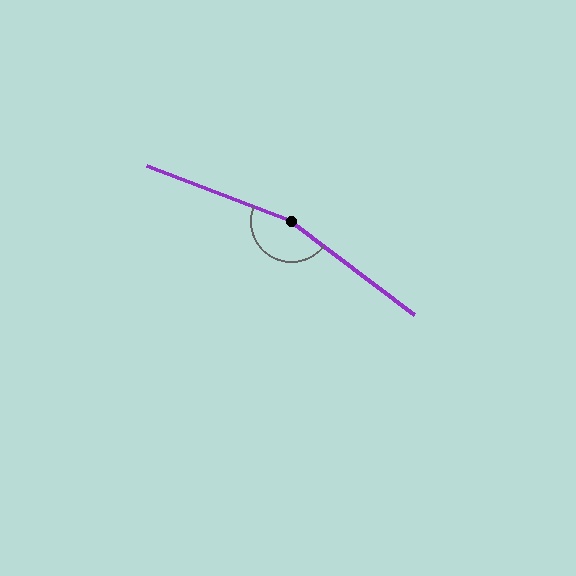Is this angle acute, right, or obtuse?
It is obtuse.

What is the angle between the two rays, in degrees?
Approximately 164 degrees.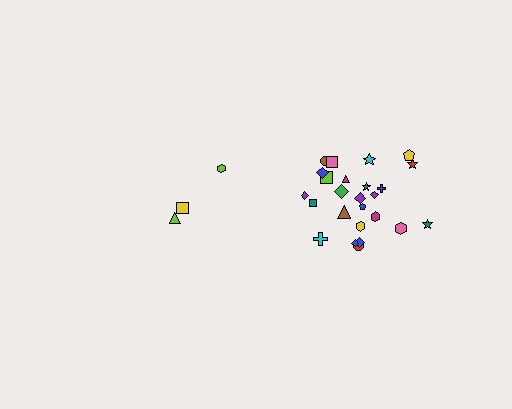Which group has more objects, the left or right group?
The right group.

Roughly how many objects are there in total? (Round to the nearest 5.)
Roughly 30 objects in total.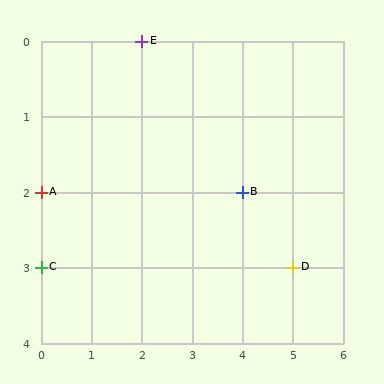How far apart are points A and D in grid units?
Points A and D are 5 columns and 1 row apart (about 5.1 grid units diagonally).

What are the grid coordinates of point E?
Point E is at grid coordinates (2, 0).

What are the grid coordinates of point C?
Point C is at grid coordinates (0, 3).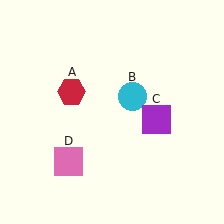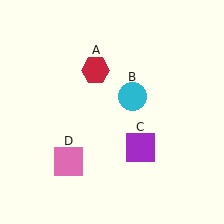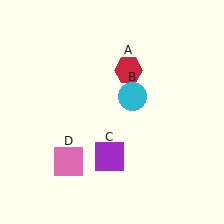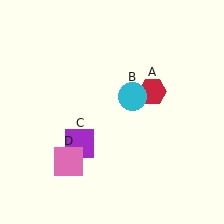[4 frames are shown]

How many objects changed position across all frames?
2 objects changed position: red hexagon (object A), purple square (object C).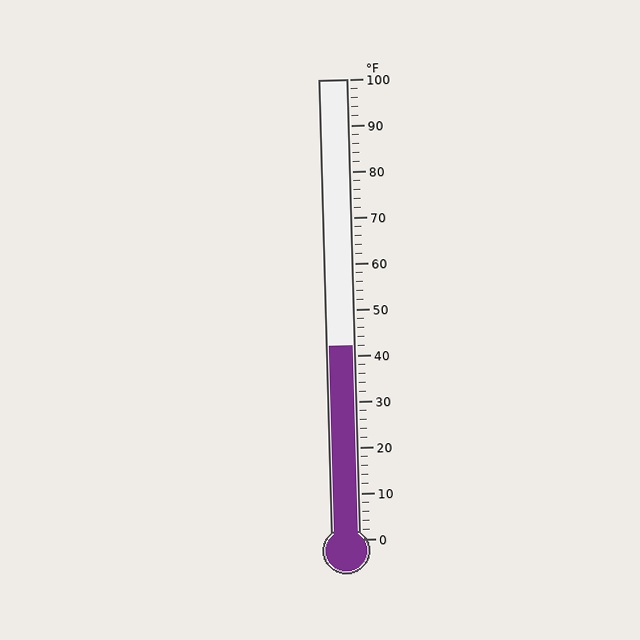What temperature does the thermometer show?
The thermometer shows approximately 42°F.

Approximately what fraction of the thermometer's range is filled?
The thermometer is filled to approximately 40% of its range.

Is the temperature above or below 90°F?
The temperature is below 90°F.